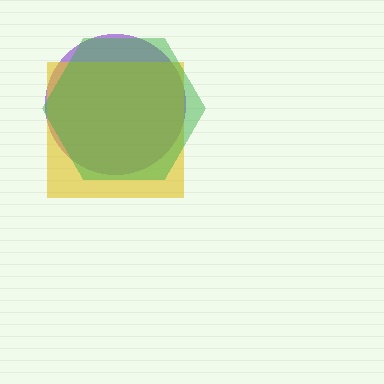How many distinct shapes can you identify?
There are 3 distinct shapes: a purple circle, a yellow square, a green hexagon.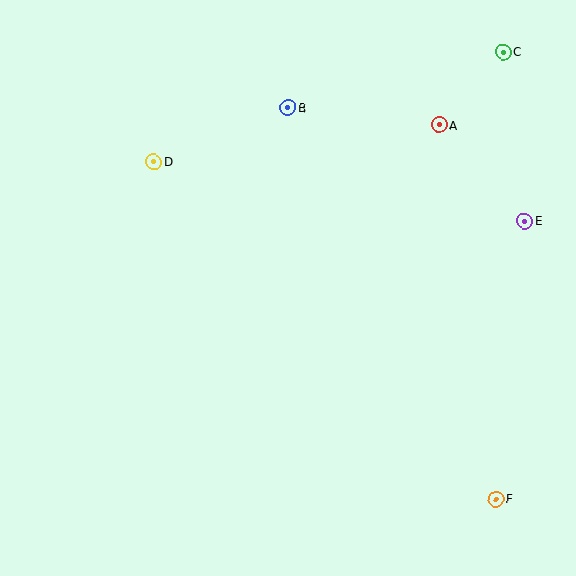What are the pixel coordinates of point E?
Point E is at (525, 221).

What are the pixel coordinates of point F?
Point F is at (496, 499).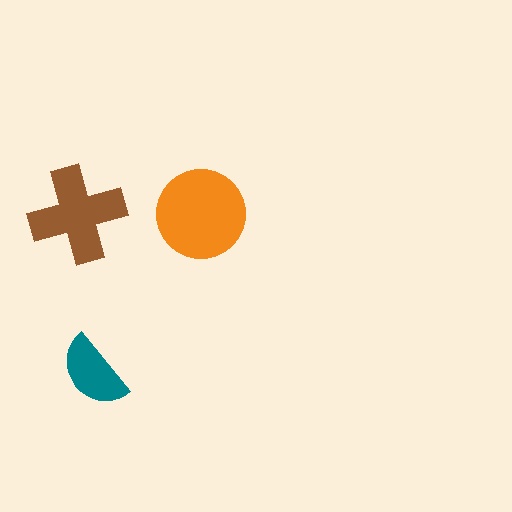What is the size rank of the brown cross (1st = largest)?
2nd.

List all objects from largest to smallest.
The orange circle, the brown cross, the teal semicircle.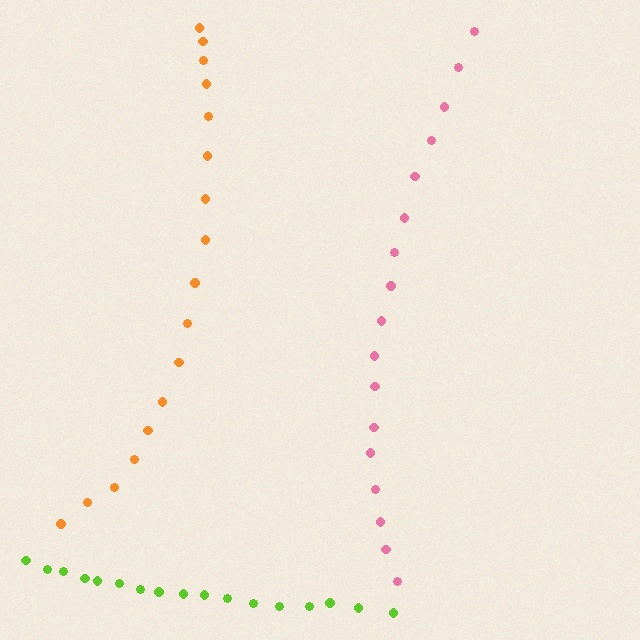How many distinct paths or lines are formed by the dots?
There are 3 distinct paths.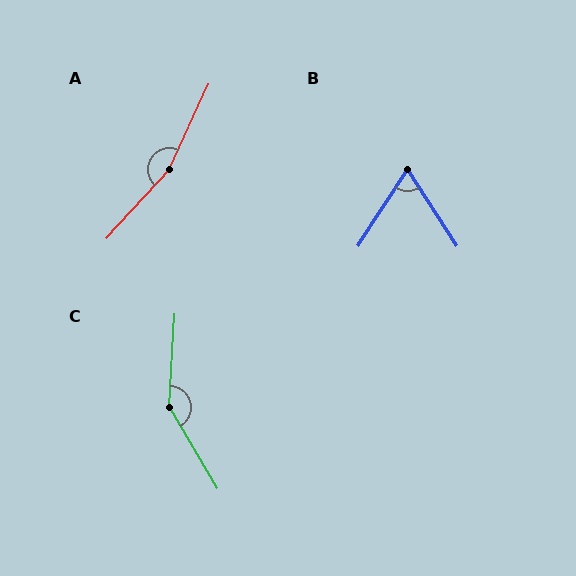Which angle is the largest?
A, at approximately 163 degrees.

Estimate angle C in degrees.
Approximately 146 degrees.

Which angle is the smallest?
B, at approximately 66 degrees.